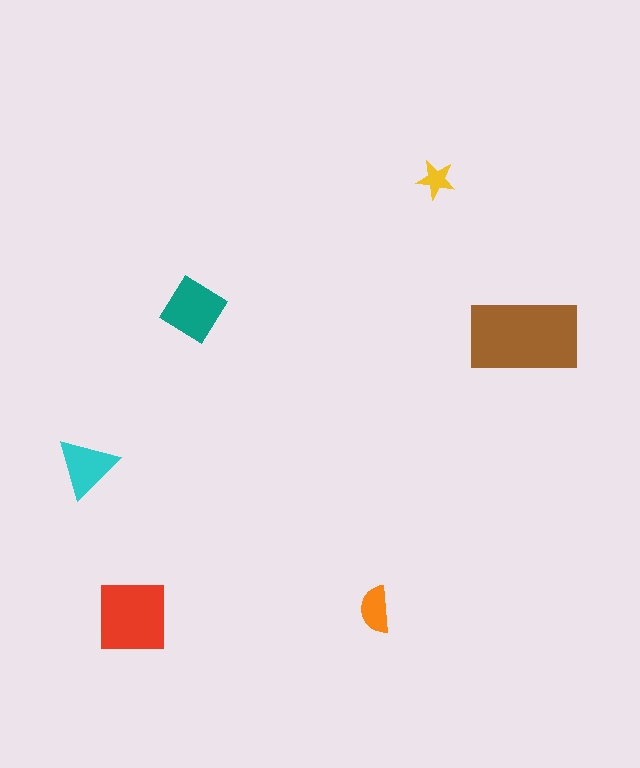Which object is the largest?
The brown rectangle.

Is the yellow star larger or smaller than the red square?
Smaller.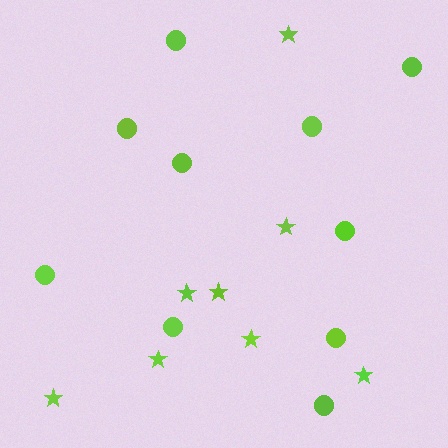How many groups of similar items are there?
There are 2 groups: one group of stars (8) and one group of circles (10).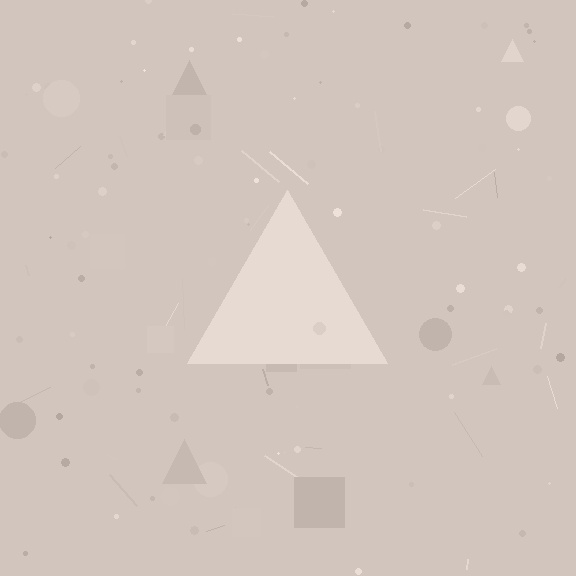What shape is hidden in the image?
A triangle is hidden in the image.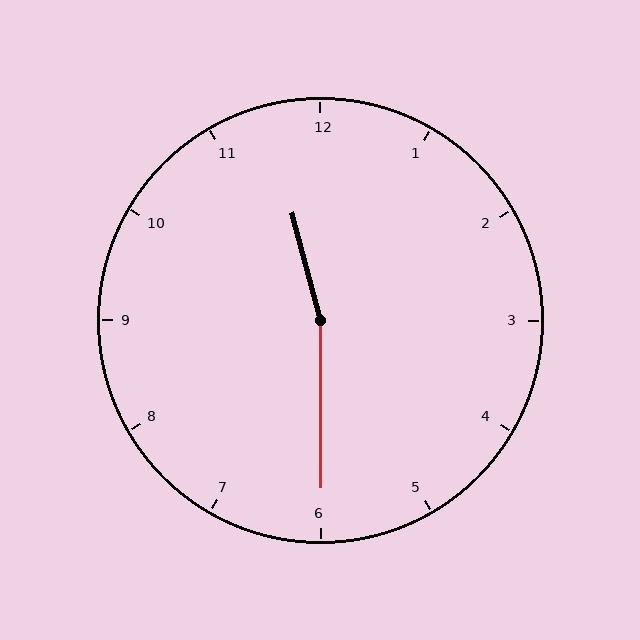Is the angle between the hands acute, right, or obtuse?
It is obtuse.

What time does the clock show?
11:30.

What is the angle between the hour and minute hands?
Approximately 165 degrees.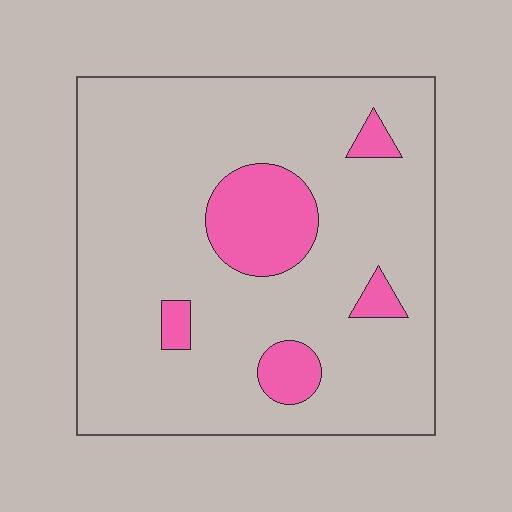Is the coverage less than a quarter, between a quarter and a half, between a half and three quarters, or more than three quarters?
Less than a quarter.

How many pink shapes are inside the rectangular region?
5.